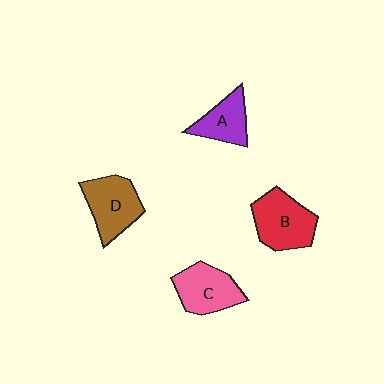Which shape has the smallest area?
Shape A (purple).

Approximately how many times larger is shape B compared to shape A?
Approximately 1.4 times.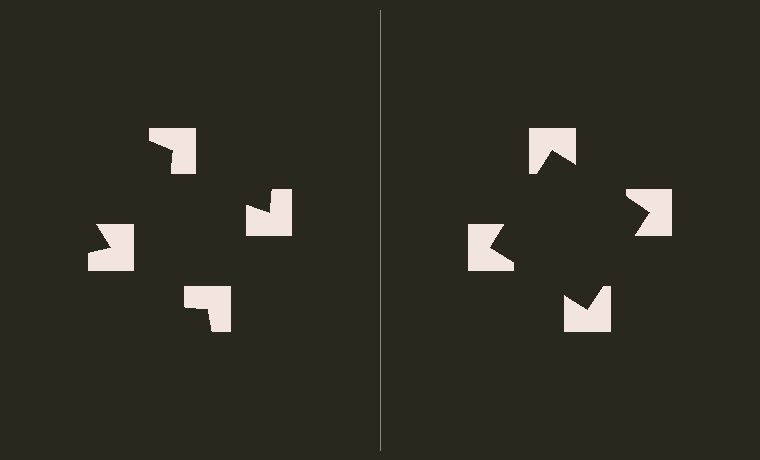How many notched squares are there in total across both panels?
8 — 4 on each side.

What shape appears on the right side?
An illusory square.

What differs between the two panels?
The notched squares are positioned identically on both sides; only the wedge orientations differ. On the right they align to a square; on the left they are misaligned.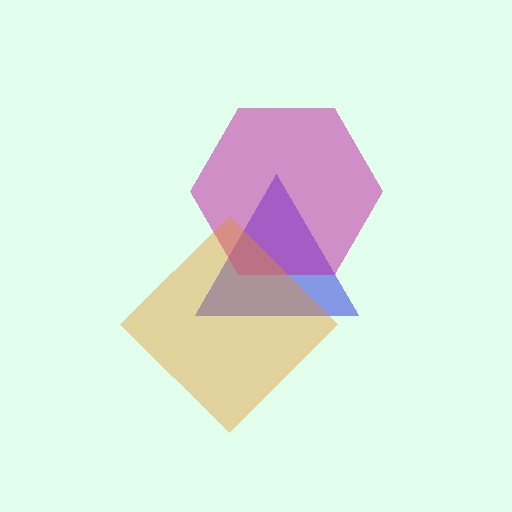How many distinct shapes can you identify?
There are 3 distinct shapes: a blue triangle, a magenta hexagon, an orange diamond.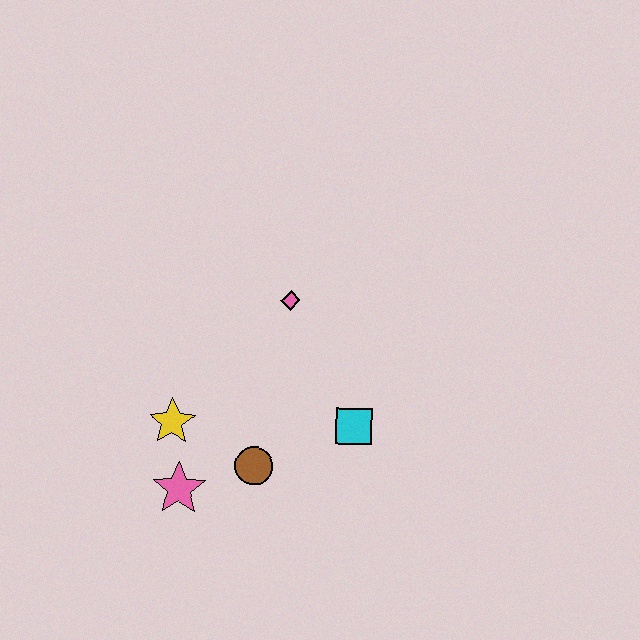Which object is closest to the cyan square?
The brown circle is closest to the cyan square.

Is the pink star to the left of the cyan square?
Yes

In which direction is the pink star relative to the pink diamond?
The pink star is below the pink diamond.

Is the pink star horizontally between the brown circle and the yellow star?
Yes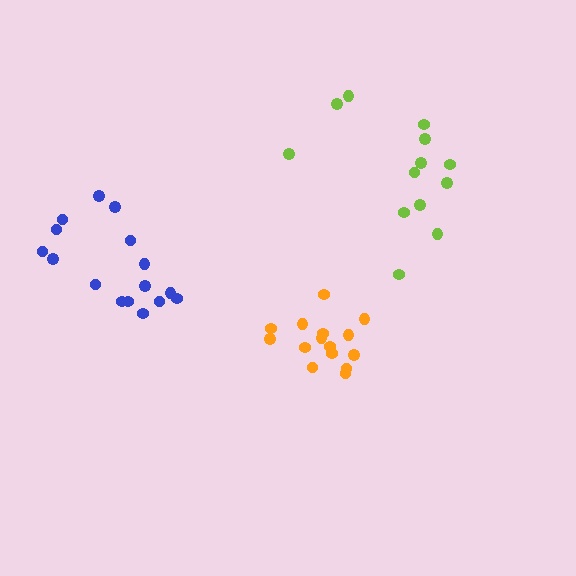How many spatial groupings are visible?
There are 3 spatial groupings.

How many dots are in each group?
Group 1: 15 dots, Group 2: 16 dots, Group 3: 13 dots (44 total).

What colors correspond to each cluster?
The clusters are colored: orange, blue, lime.